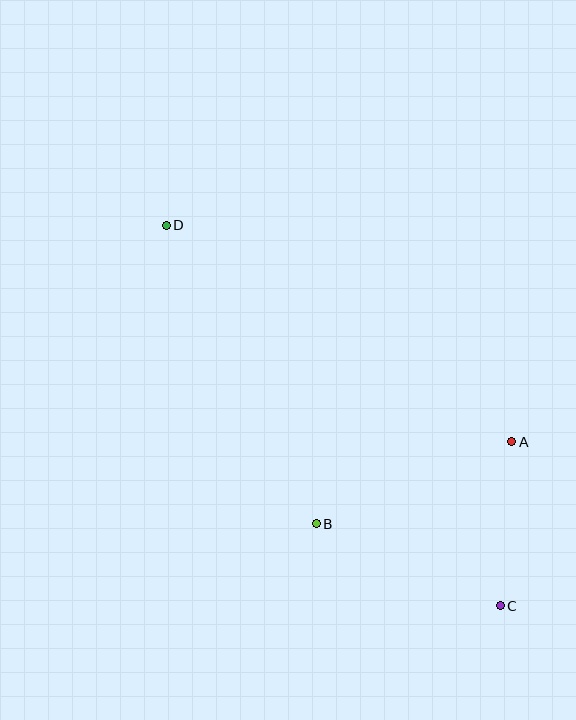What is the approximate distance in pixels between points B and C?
The distance between B and C is approximately 201 pixels.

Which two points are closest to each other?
Points A and C are closest to each other.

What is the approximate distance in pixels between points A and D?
The distance between A and D is approximately 408 pixels.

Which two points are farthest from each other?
Points C and D are farthest from each other.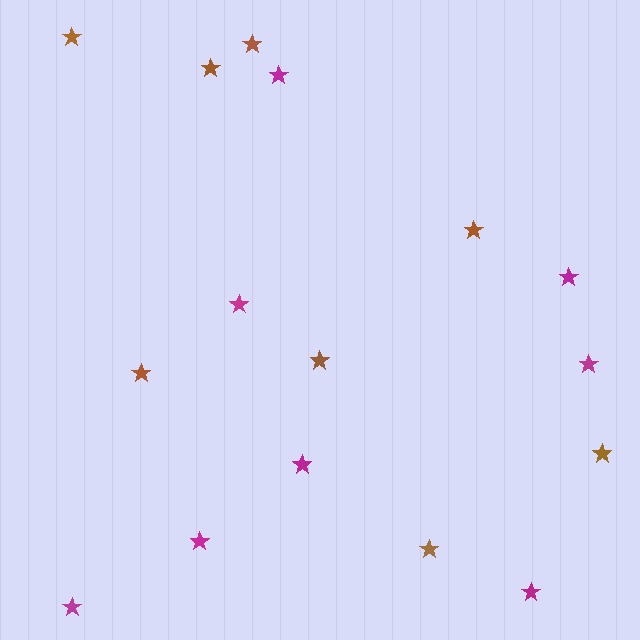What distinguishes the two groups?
There are 2 groups: one group of magenta stars (8) and one group of brown stars (8).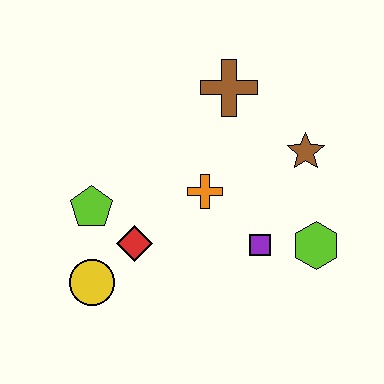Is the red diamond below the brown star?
Yes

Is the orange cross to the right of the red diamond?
Yes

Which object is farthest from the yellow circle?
The brown star is farthest from the yellow circle.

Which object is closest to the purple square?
The lime hexagon is closest to the purple square.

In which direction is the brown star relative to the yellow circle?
The brown star is to the right of the yellow circle.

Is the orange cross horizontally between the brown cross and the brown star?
No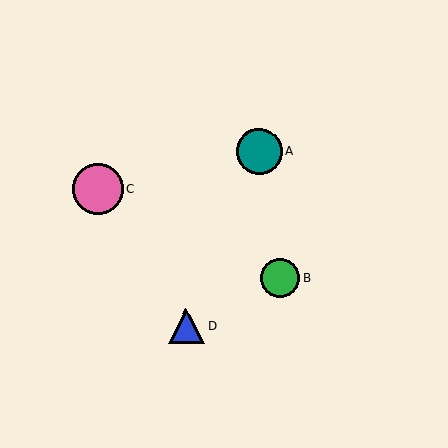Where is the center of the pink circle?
The center of the pink circle is at (98, 189).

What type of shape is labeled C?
Shape C is a pink circle.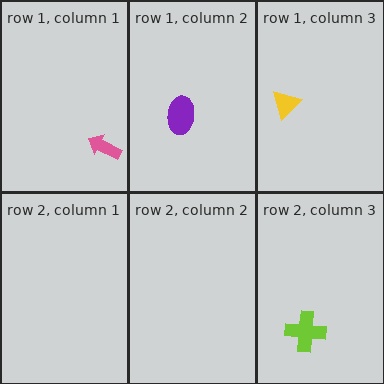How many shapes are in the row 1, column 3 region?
1.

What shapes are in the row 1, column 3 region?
The yellow triangle.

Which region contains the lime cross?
The row 2, column 3 region.